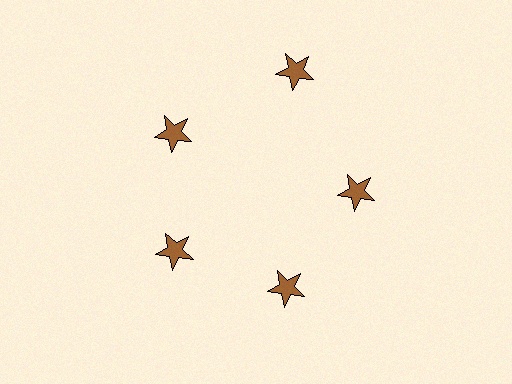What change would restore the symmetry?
The symmetry would be restored by moving it inward, back onto the ring so that all 5 stars sit at equal angles and equal distance from the center.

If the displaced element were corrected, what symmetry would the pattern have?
It would have 5-fold rotational symmetry — the pattern would map onto itself every 72 degrees.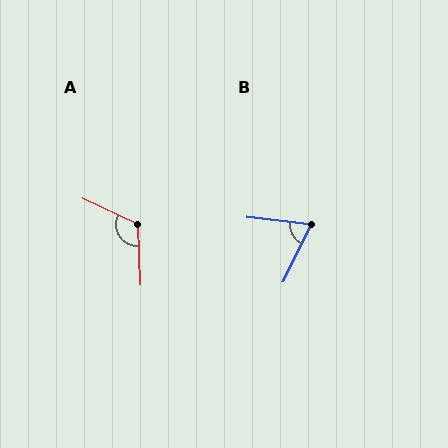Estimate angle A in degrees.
Approximately 118 degrees.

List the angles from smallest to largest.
B (70°), A (118°).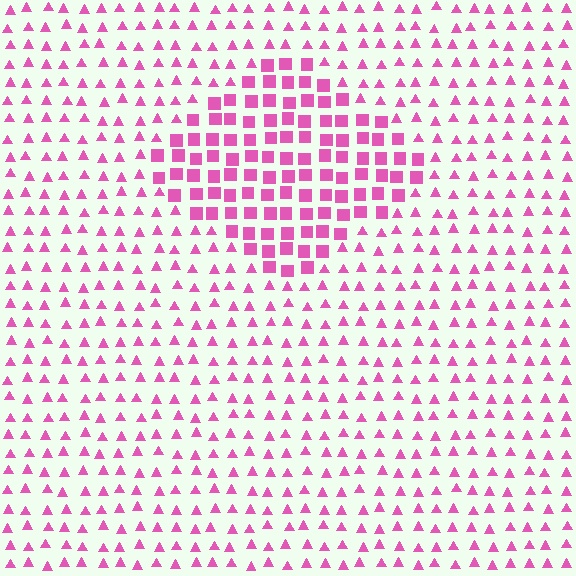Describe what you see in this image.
The image is filled with small pink elements arranged in a uniform grid. A diamond-shaped region contains squares, while the surrounding area contains triangles. The boundary is defined purely by the change in element shape.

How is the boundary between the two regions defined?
The boundary is defined by a change in element shape: squares inside vs. triangles outside. All elements share the same color and spacing.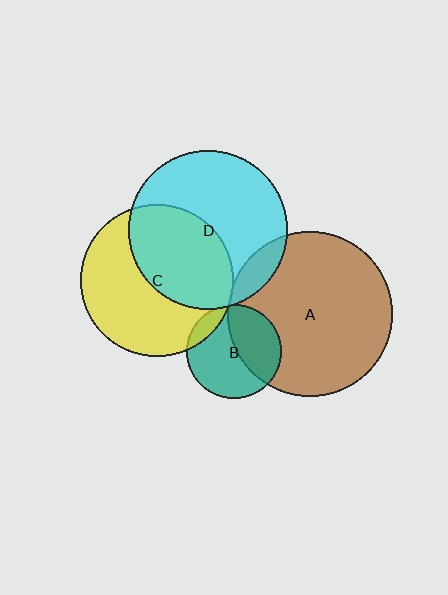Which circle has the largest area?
Circle A (brown).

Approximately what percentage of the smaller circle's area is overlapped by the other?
Approximately 5%.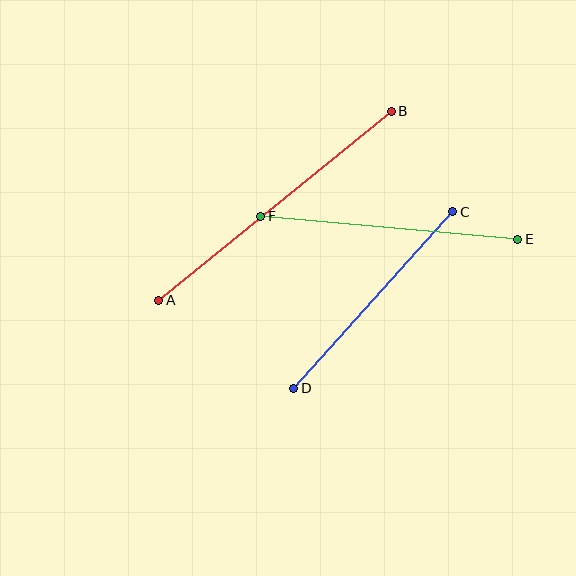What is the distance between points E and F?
The distance is approximately 258 pixels.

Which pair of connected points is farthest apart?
Points A and B are farthest apart.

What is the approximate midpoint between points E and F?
The midpoint is at approximately (389, 228) pixels.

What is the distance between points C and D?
The distance is approximately 238 pixels.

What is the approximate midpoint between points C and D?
The midpoint is at approximately (373, 300) pixels.